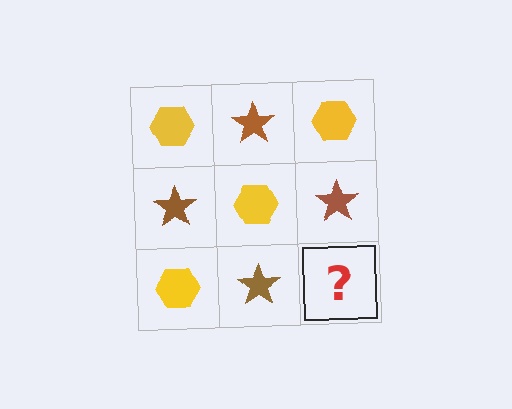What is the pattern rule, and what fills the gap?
The rule is that it alternates yellow hexagon and brown star in a checkerboard pattern. The gap should be filled with a yellow hexagon.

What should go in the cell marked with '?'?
The missing cell should contain a yellow hexagon.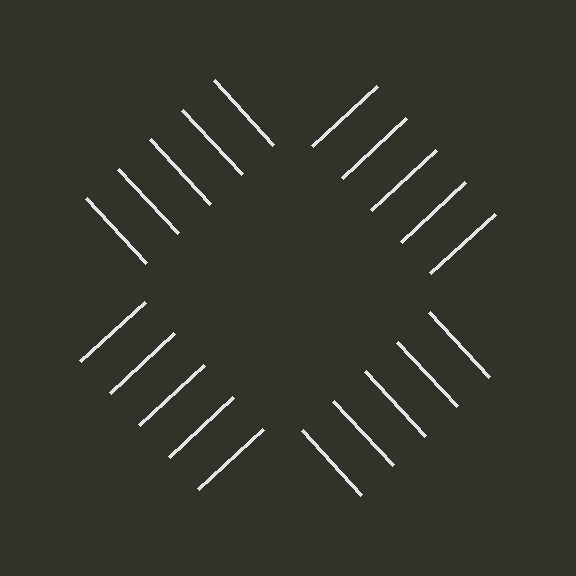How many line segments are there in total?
20 — 5 along each of the 4 edges.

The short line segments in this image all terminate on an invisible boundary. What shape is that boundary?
An illusory square — the line segments terminate on its edges but no continuous stroke is drawn.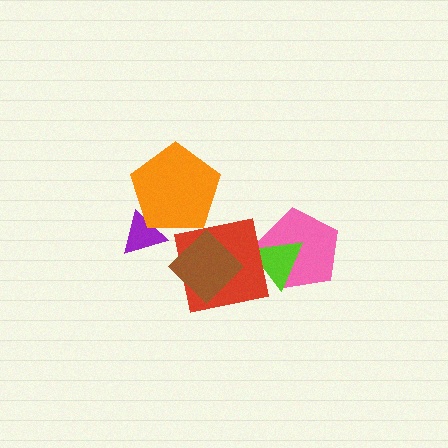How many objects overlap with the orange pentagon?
1 object overlaps with the orange pentagon.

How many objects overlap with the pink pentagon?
1 object overlaps with the pink pentagon.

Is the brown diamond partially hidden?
No, no other shape covers it.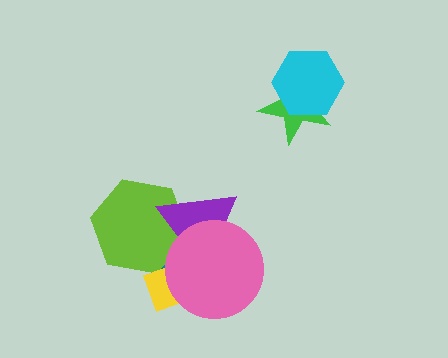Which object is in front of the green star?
The cyan hexagon is in front of the green star.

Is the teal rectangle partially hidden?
Yes, it is partially covered by another shape.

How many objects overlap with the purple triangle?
3 objects overlap with the purple triangle.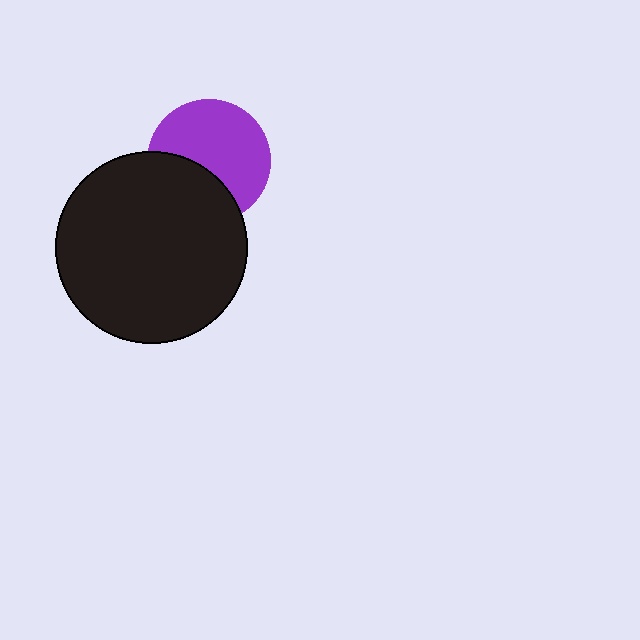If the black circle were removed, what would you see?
You would see the complete purple circle.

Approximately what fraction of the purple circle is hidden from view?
Roughly 36% of the purple circle is hidden behind the black circle.